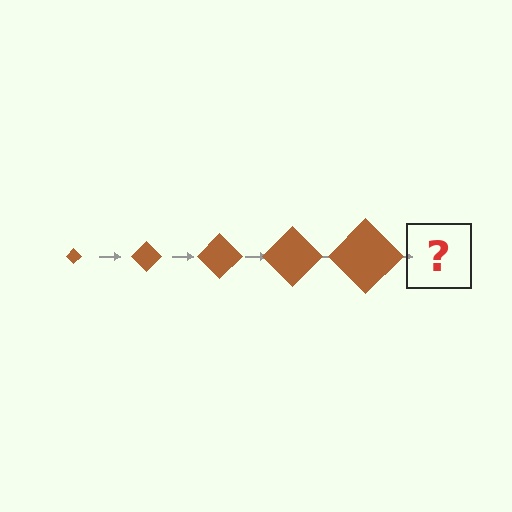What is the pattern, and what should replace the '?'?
The pattern is that the diamond gets progressively larger each step. The '?' should be a brown diamond, larger than the previous one.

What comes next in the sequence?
The next element should be a brown diamond, larger than the previous one.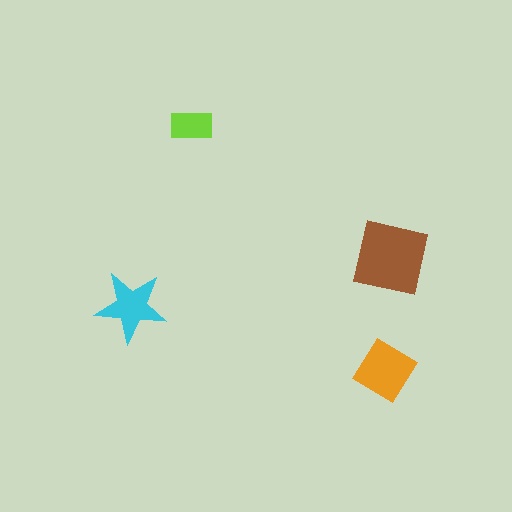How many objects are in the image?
There are 4 objects in the image.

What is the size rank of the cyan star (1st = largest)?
3rd.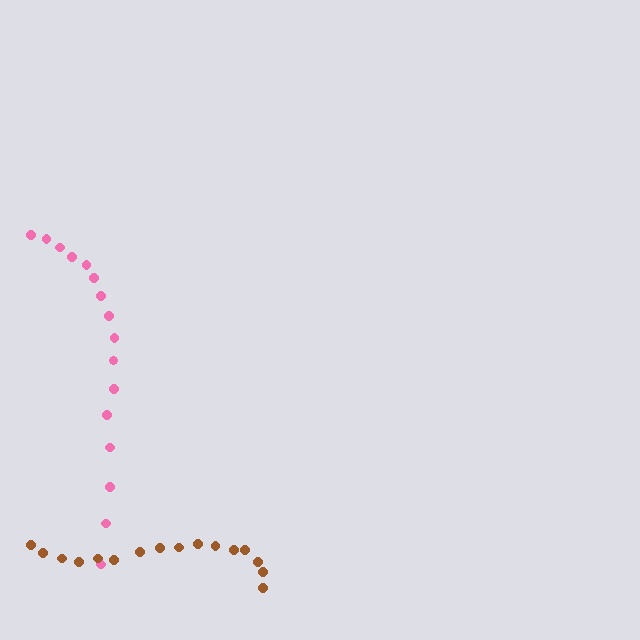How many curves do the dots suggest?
There are 2 distinct paths.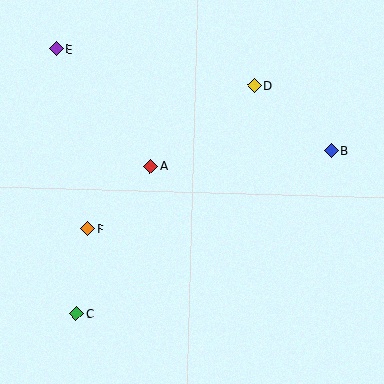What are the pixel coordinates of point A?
Point A is at (150, 166).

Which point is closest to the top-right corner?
Point D is closest to the top-right corner.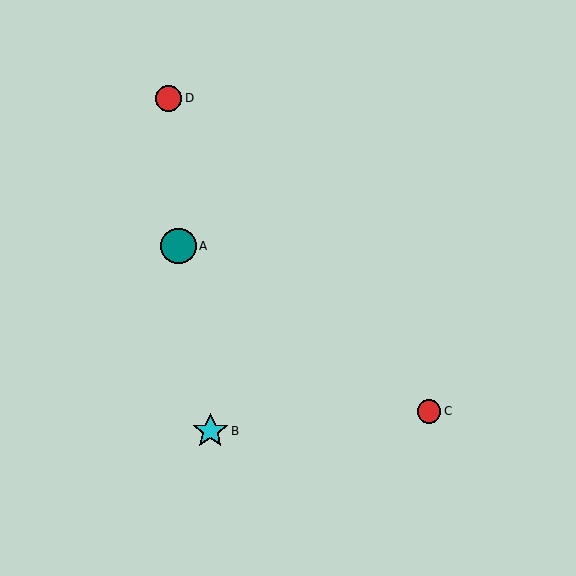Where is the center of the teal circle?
The center of the teal circle is at (178, 246).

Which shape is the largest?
The cyan star (labeled B) is the largest.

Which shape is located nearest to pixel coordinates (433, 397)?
The red circle (labeled C) at (429, 411) is nearest to that location.